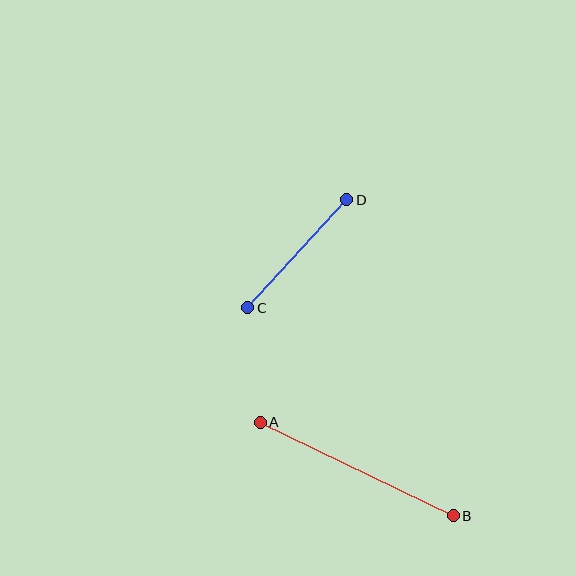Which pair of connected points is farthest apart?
Points A and B are farthest apart.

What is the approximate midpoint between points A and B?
The midpoint is at approximately (357, 469) pixels.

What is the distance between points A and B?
The distance is approximately 214 pixels.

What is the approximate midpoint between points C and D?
The midpoint is at approximately (297, 254) pixels.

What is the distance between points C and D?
The distance is approximately 146 pixels.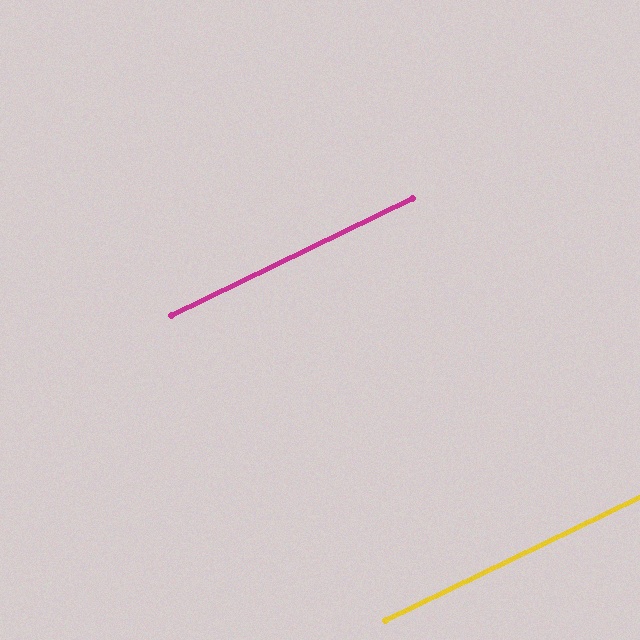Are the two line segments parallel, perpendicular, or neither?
Parallel — their directions differ by only 0.2°.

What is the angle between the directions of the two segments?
Approximately 0 degrees.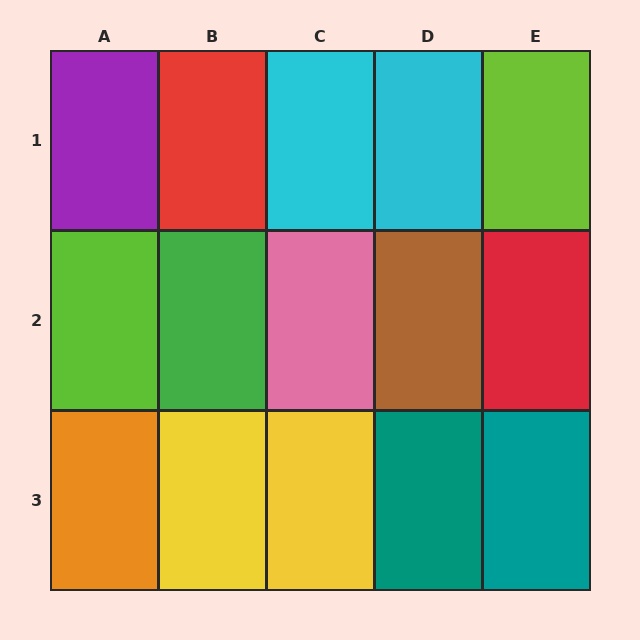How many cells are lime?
2 cells are lime.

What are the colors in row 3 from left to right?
Orange, yellow, yellow, teal, teal.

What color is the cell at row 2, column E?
Red.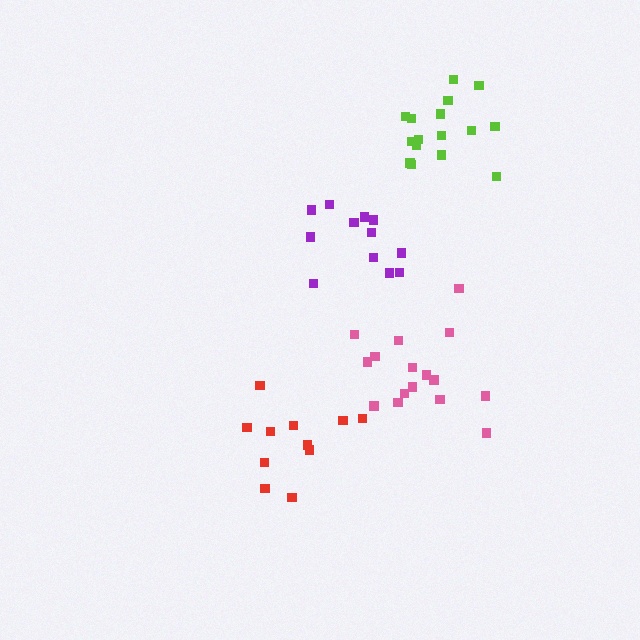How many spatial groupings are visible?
There are 4 spatial groupings.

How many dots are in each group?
Group 1: 11 dots, Group 2: 12 dots, Group 3: 16 dots, Group 4: 16 dots (55 total).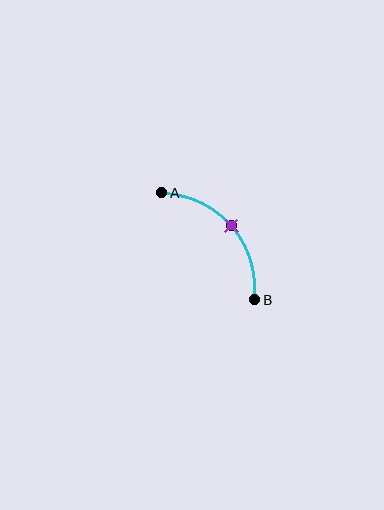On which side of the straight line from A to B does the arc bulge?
The arc bulges above and to the right of the straight line connecting A and B.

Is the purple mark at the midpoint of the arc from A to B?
Yes. The purple mark lies on the arc at equal arc-length from both A and B — it is the arc midpoint.